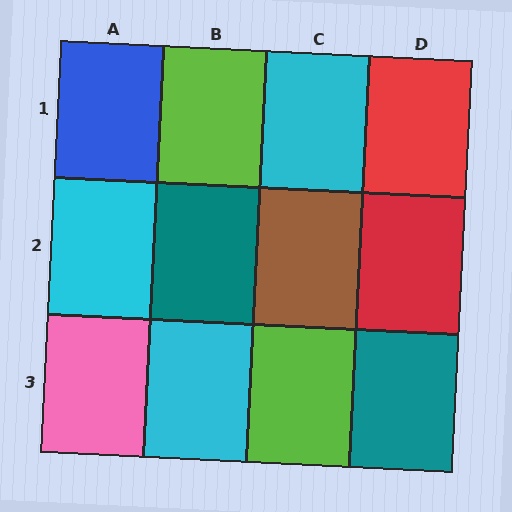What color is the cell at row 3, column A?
Pink.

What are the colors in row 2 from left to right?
Cyan, teal, brown, red.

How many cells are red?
2 cells are red.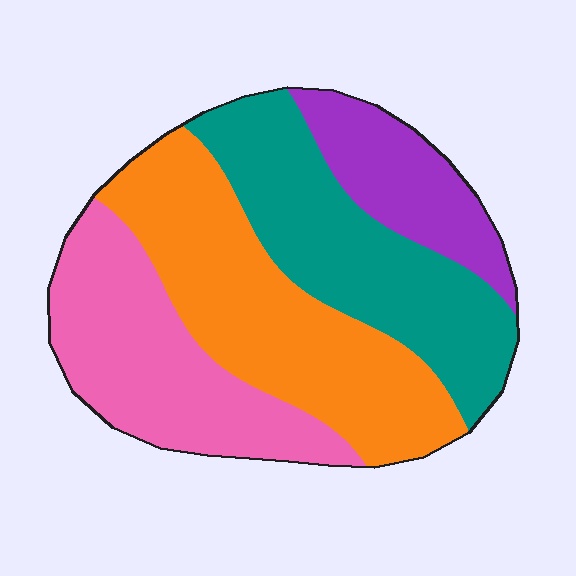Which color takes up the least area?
Purple, at roughly 15%.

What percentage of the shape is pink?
Pink takes up between a sixth and a third of the shape.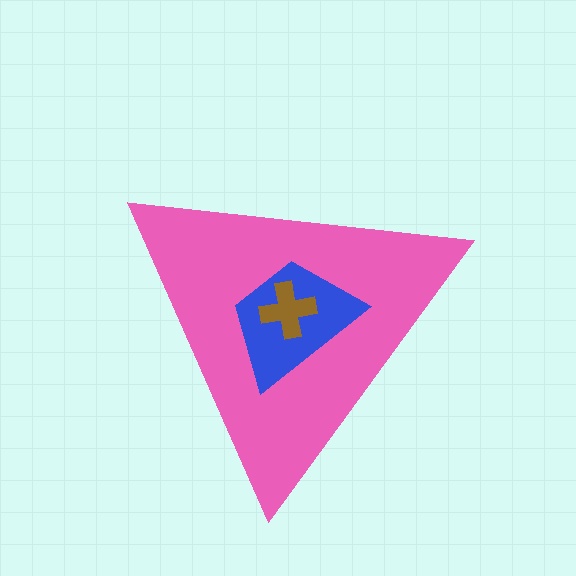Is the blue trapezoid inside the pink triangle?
Yes.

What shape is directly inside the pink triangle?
The blue trapezoid.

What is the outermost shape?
The pink triangle.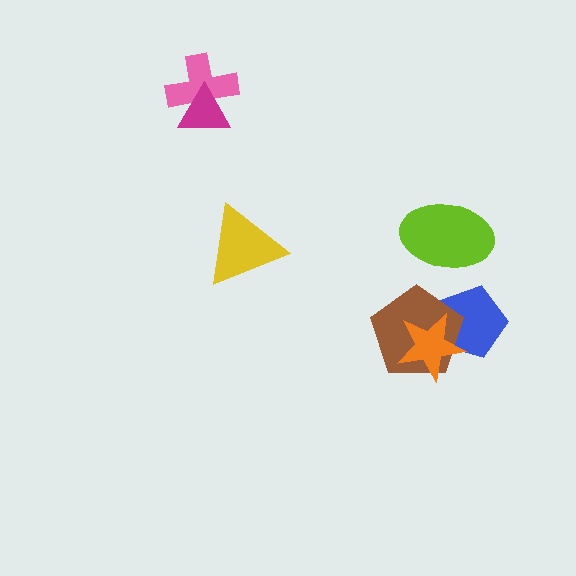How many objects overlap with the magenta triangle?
1 object overlaps with the magenta triangle.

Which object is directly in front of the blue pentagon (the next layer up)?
The brown pentagon is directly in front of the blue pentagon.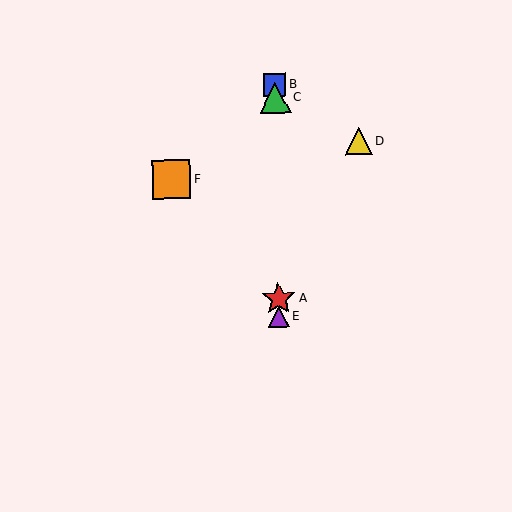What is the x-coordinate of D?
Object D is at x≈359.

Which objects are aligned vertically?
Objects A, B, C, E are aligned vertically.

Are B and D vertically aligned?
No, B is at x≈275 and D is at x≈359.